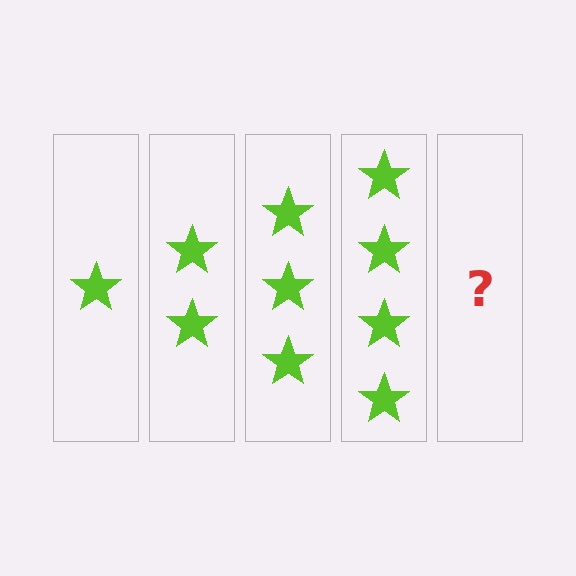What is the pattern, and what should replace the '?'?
The pattern is that each step adds one more star. The '?' should be 5 stars.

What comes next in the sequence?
The next element should be 5 stars.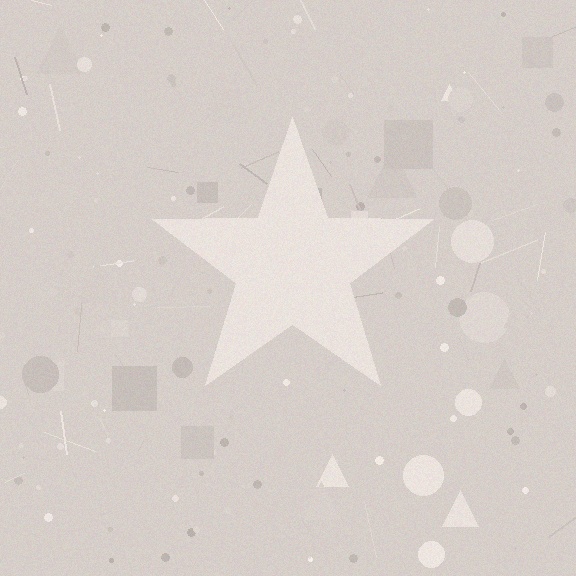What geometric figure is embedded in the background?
A star is embedded in the background.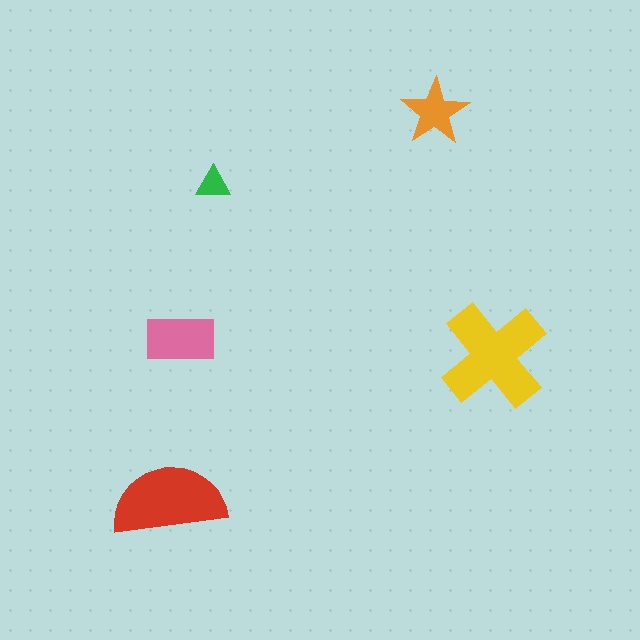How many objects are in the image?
There are 5 objects in the image.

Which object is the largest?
The yellow cross.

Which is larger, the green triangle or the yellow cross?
The yellow cross.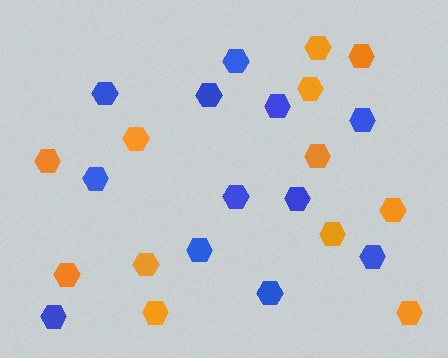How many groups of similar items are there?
There are 2 groups: one group of blue hexagons (12) and one group of orange hexagons (12).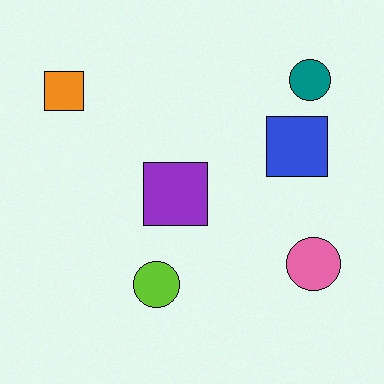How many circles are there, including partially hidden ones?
There are 3 circles.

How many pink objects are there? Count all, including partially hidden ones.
There is 1 pink object.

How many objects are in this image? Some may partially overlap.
There are 6 objects.